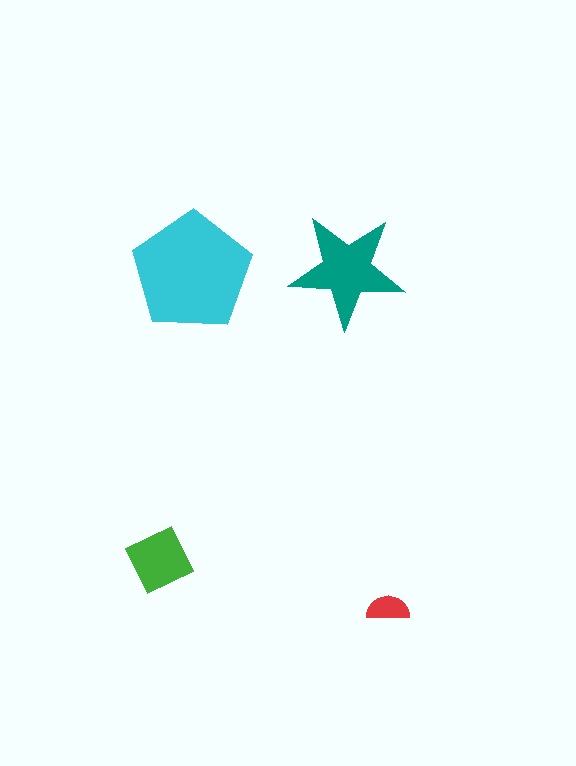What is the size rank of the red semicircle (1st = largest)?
4th.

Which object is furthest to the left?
The green diamond is leftmost.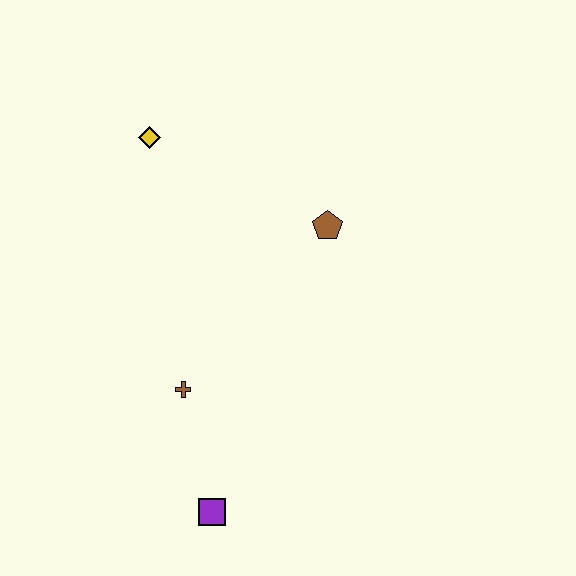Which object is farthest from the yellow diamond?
The purple square is farthest from the yellow diamond.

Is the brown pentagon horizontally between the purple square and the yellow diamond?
No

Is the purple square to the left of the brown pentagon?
Yes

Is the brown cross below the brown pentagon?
Yes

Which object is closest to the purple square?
The brown cross is closest to the purple square.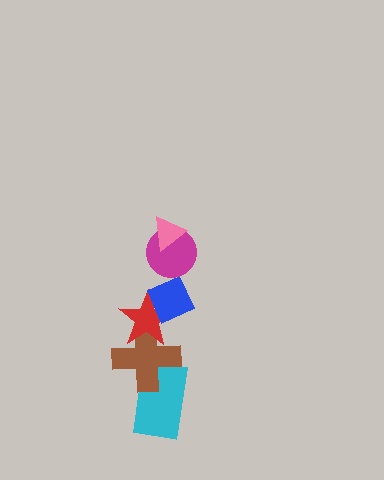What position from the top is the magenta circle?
The magenta circle is 2nd from the top.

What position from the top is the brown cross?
The brown cross is 5th from the top.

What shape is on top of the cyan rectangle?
The brown cross is on top of the cyan rectangle.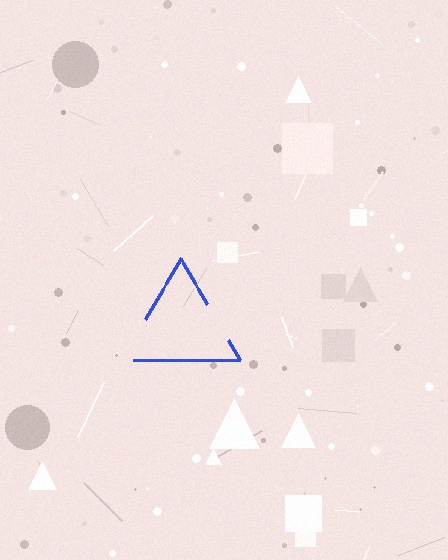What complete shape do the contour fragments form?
The contour fragments form a triangle.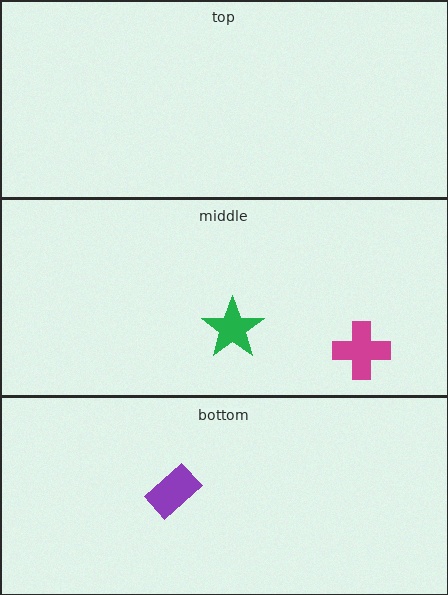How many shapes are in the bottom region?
1.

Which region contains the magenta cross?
The middle region.